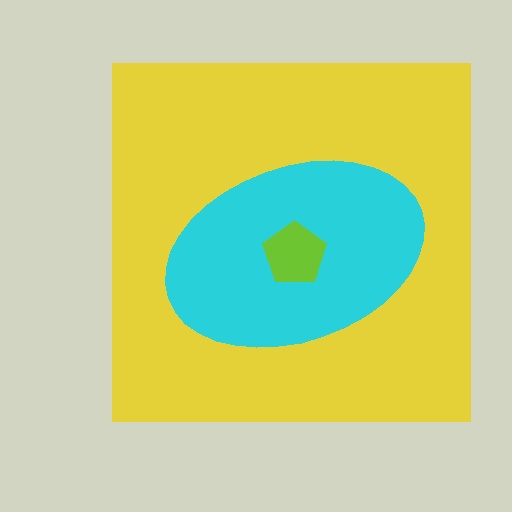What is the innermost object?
The lime pentagon.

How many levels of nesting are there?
3.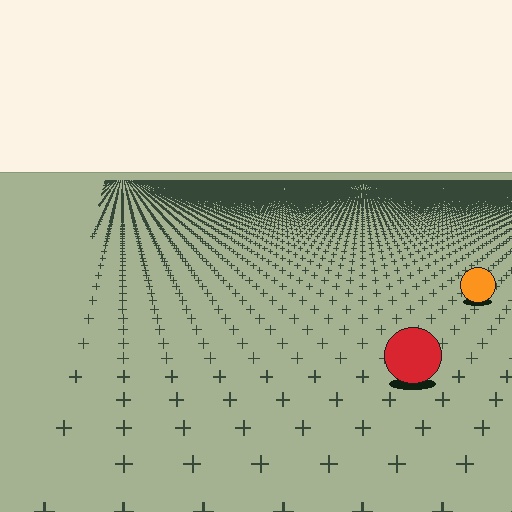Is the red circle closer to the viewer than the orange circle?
Yes. The red circle is closer — you can tell from the texture gradient: the ground texture is coarser near it.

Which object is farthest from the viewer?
The orange circle is farthest from the viewer. It appears smaller and the ground texture around it is denser.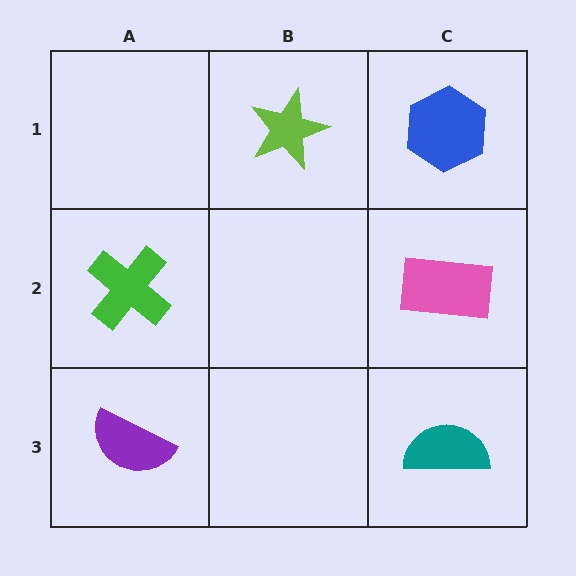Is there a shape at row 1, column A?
No, that cell is empty.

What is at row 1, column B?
A lime star.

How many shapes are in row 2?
2 shapes.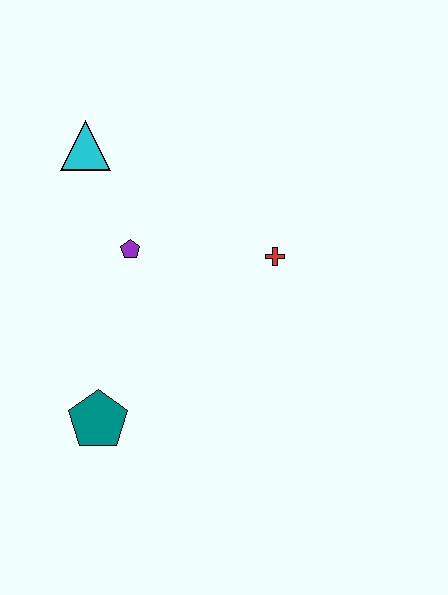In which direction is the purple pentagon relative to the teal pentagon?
The purple pentagon is above the teal pentagon.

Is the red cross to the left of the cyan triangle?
No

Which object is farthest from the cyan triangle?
The teal pentagon is farthest from the cyan triangle.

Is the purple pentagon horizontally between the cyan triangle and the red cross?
Yes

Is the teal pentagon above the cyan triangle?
No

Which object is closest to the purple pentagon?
The cyan triangle is closest to the purple pentagon.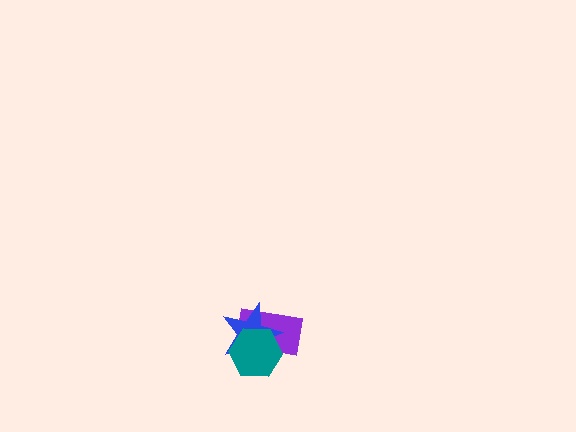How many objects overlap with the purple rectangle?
2 objects overlap with the purple rectangle.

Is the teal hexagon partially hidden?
No, no other shape covers it.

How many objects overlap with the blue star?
2 objects overlap with the blue star.